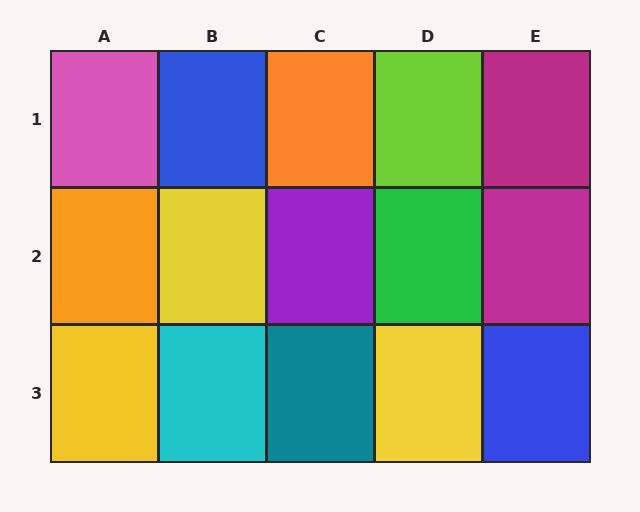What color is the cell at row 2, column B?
Yellow.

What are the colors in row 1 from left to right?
Pink, blue, orange, lime, magenta.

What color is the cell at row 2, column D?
Green.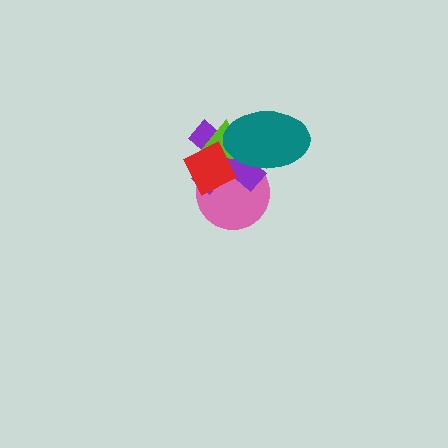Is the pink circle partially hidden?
Yes, it is partially covered by another shape.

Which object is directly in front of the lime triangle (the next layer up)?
The red diamond is directly in front of the lime triangle.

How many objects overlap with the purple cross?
4 objects overlap with the purple cross.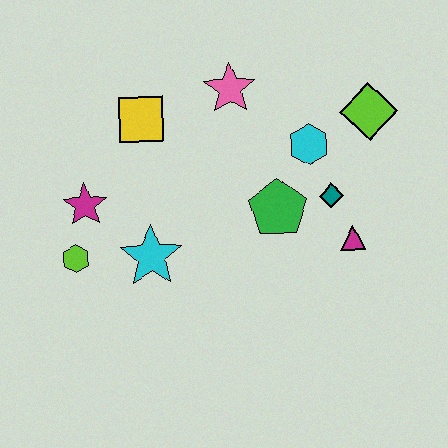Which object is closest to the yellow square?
The pink star is closest to the yellow square.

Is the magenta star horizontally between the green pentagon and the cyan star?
No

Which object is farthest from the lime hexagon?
The lime diamond is farthest from the lime hexagon.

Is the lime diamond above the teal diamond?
Yes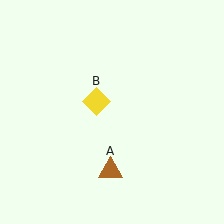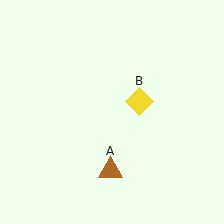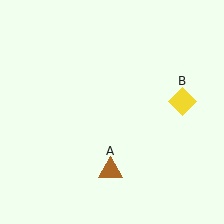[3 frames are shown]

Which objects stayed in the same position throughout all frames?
Brown triangle (object A) remained stationary.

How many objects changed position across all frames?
1 object changed position: yellow diamond (object B).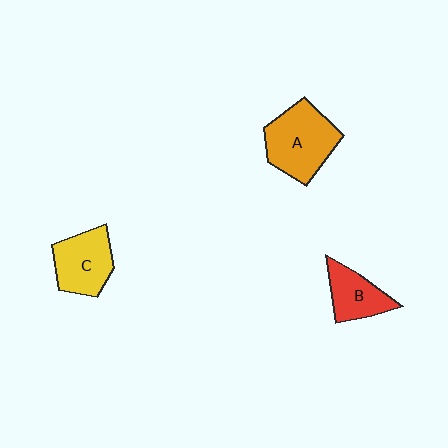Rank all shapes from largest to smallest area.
From largest to smallest: A (orange), C (yellow), B (red).